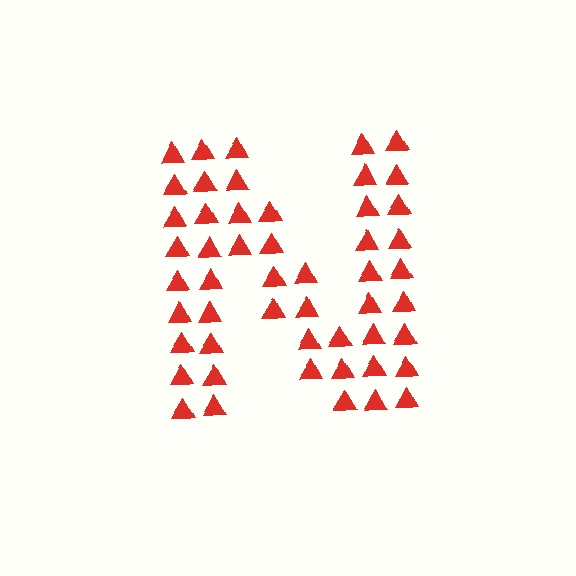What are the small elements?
The small elements are triangles.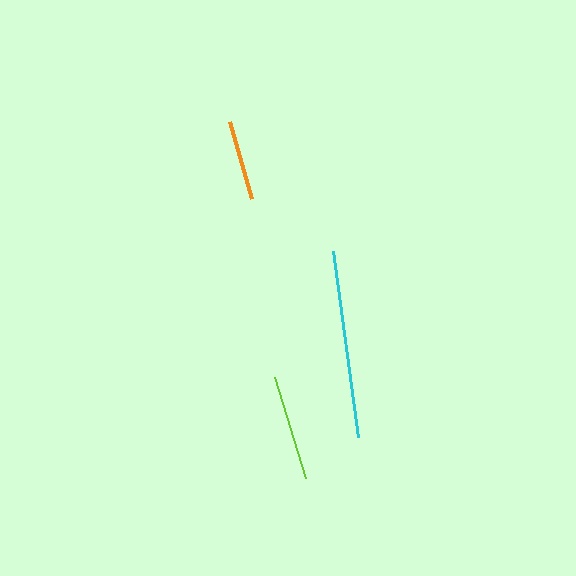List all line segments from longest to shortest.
From longest to shortest: cyan, lime, orange.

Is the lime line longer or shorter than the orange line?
The lime line is longer than the orange line.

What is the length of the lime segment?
The lime segment is approximately 105 pixels long.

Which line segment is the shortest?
The orange line is the shortest at approximately 80 pixels.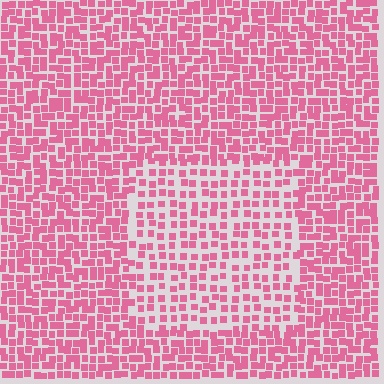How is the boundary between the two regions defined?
The boundary is defined by a change in element density (approximately 1.7x ratio). All elements are the same color, size, and shape.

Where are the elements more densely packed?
The elements are more densely packed outside the rectangle boundary.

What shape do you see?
I see a rectangle.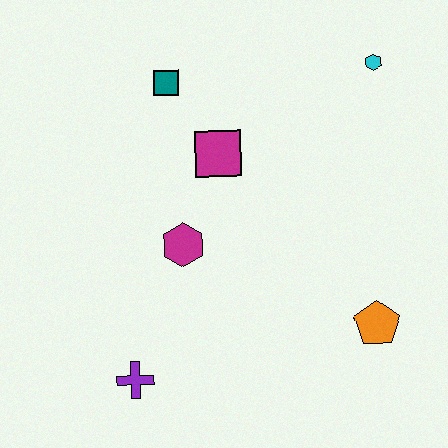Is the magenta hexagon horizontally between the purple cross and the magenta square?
Yes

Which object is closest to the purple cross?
The magenta hexagon is closest to the purple cross.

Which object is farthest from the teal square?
The orange pentagon is farthest from the teal square.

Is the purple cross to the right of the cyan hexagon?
No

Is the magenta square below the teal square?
Yes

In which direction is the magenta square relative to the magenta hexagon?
The magenta square is above the magenta hexagon.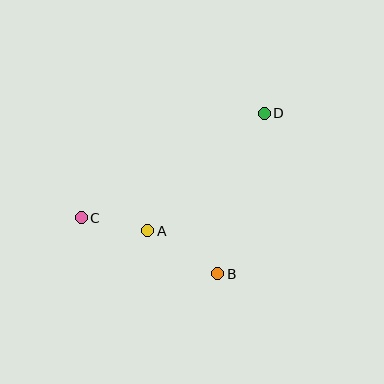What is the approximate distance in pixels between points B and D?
The distance between B and D is approximately 167 pixels.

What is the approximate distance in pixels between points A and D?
The distance between A and D is approximately 165 pixels.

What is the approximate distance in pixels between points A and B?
The distance between A and B is approximately 82 pixels.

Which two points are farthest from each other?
Points C and D are farthest from each other.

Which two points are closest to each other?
Points A and C are closest to each other.